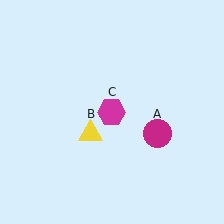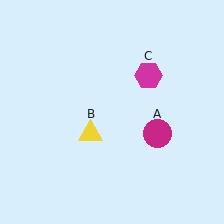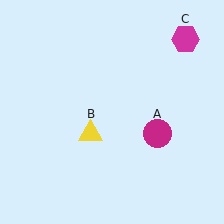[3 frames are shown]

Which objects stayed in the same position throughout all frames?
Magenta circle (object A) and yellow triangle (object B) remained stationary.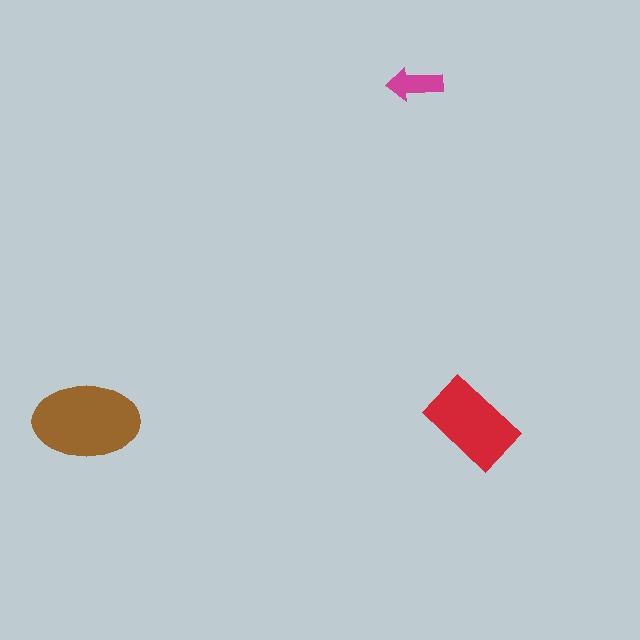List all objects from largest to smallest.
The brown ellipse, the red rectangle, the magenta arrow.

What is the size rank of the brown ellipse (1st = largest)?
1st.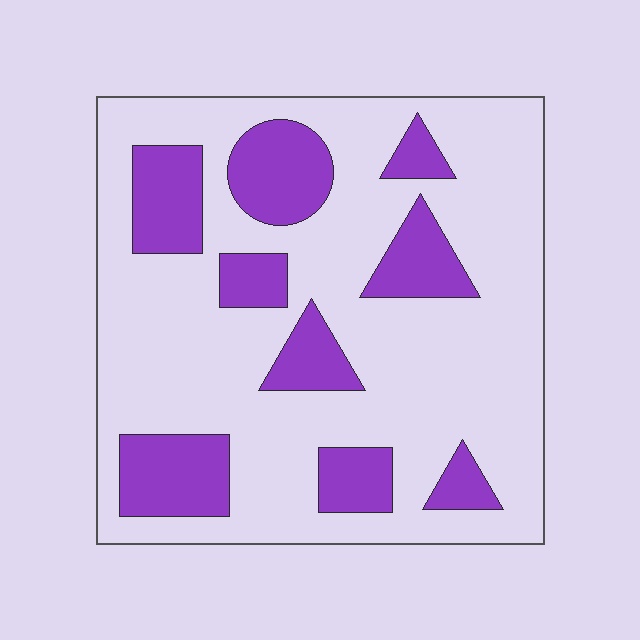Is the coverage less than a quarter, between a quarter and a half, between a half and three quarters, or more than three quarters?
Between a quarter and a half.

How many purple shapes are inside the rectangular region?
9.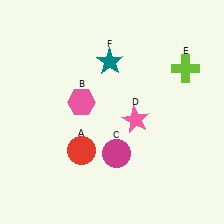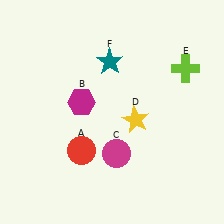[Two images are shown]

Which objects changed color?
B changed from pink to magenta. D changed from pink to yellow.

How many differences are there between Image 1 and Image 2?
There are 2 differences between the two images.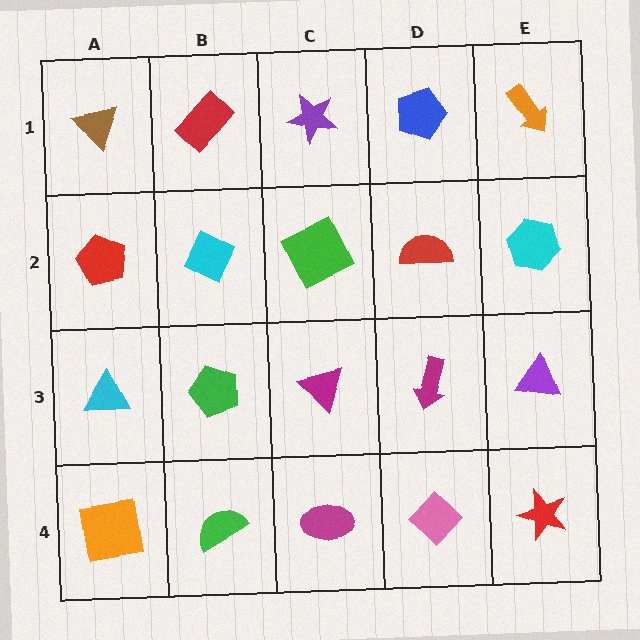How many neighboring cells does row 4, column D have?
3.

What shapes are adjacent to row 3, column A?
A red pentagon (row 2, column A), an orange square (row 4, column A), a green pentagon (row 3, column B).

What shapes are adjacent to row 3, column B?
A cyan diamond (row 2, column B), a green semicircle (row 4, column B), a cyan triangle (row 3, column A), a magenta triangle (row 3, column C).